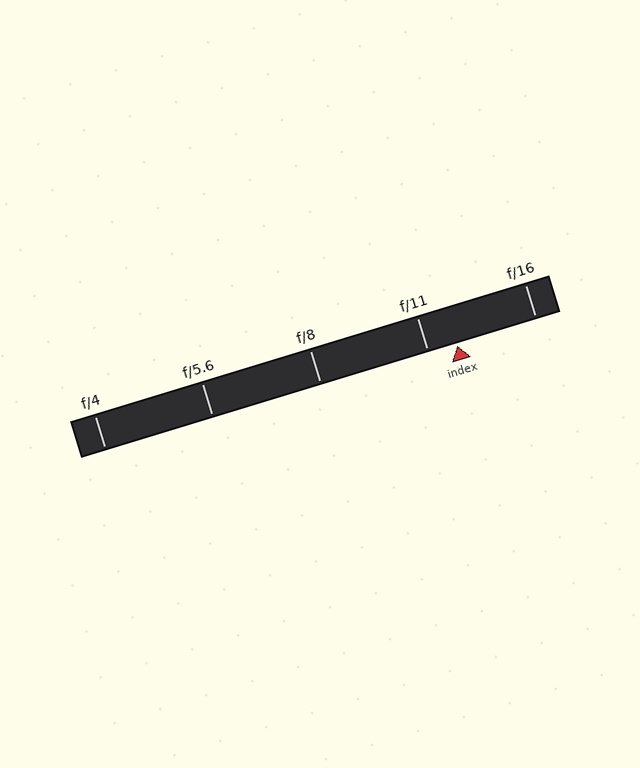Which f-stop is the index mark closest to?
The index mark is closest to f/11.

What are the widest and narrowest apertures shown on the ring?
The widest aperture shown is f/4 and the narrowest is f/16.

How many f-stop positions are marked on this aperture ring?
There are 5 f-stop positions marked.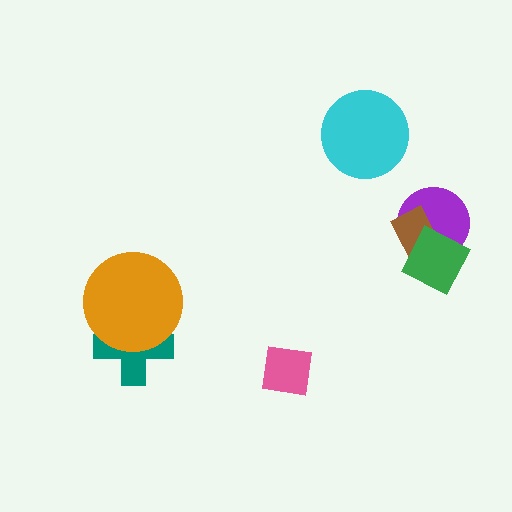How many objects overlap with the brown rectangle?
2 objects overlap with the brown rectangle.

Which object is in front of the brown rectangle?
The green diamond is in front of the brown rectangle.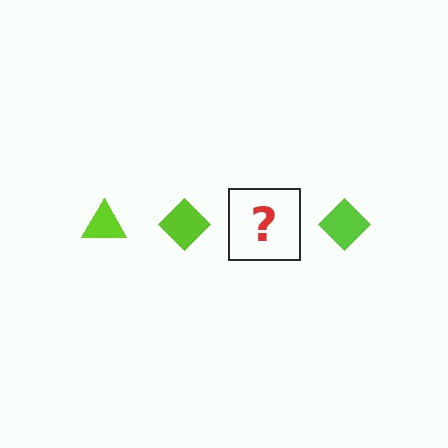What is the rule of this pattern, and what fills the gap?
The rule is that the pattern cycles through triangle, diamond shapes in lime. The gap should be filled with a lime triangle.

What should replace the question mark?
The question mark should be replaced with a lime triangle.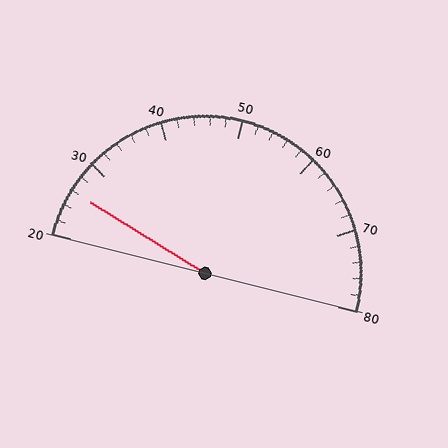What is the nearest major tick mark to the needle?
The nearest major tick mark is 30.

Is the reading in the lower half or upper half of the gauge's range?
The reading is in the lower half of the range (20 to 80).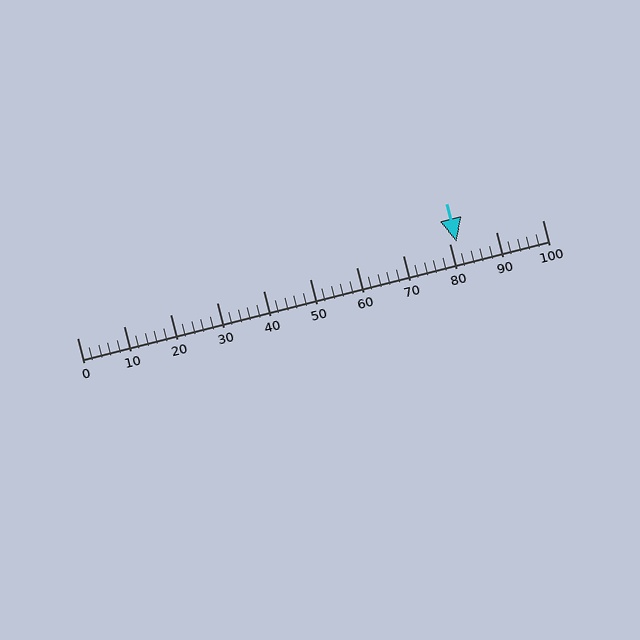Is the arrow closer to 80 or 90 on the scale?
The arrow is closer to 80.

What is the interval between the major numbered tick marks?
The major tick marks are spaced 10 units apart.